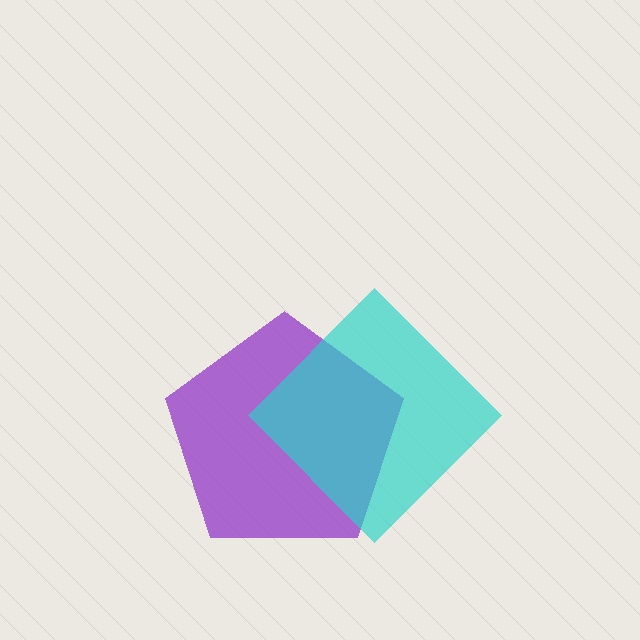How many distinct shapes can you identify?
There are 2 distinct shapes: a purple pentagon, a cyan diamond.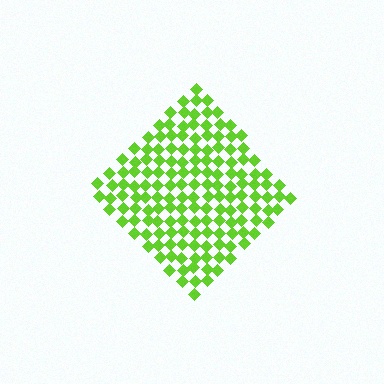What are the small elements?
The small elements are diamonds.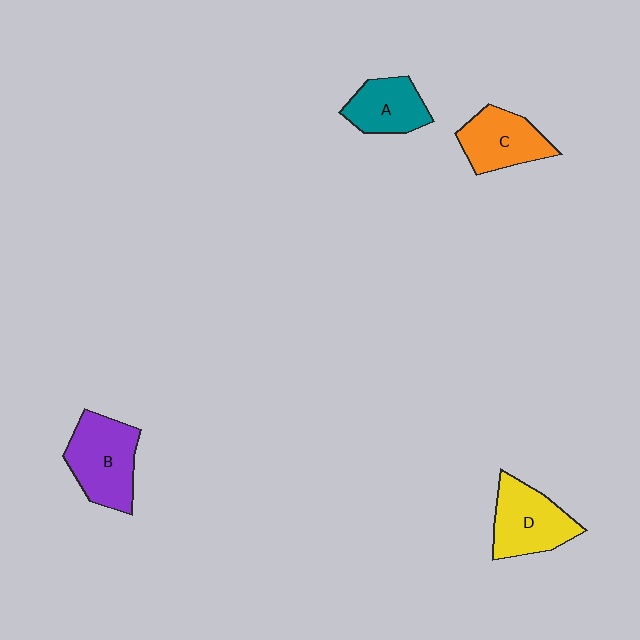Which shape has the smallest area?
Shape A (teal).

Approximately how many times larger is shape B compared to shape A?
Approximately 1.4 times.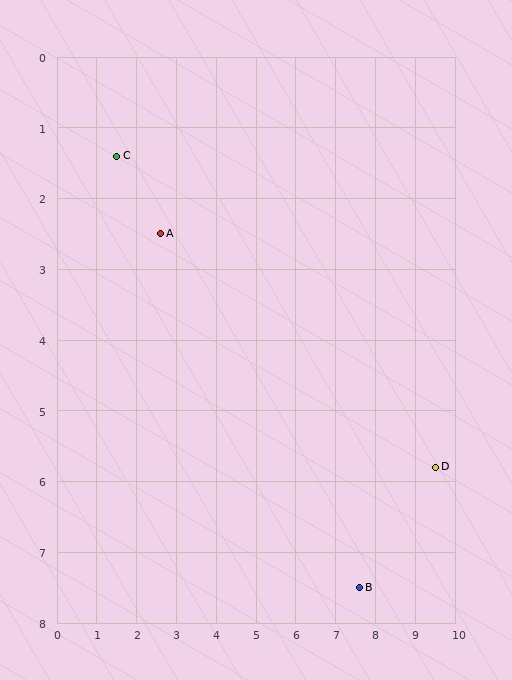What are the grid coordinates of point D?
Point D is at approximately (9.5, 5.8).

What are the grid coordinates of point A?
Point A is at approximately (2.6, 2.5).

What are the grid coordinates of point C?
Point C is at approximately (1.5, 1.4).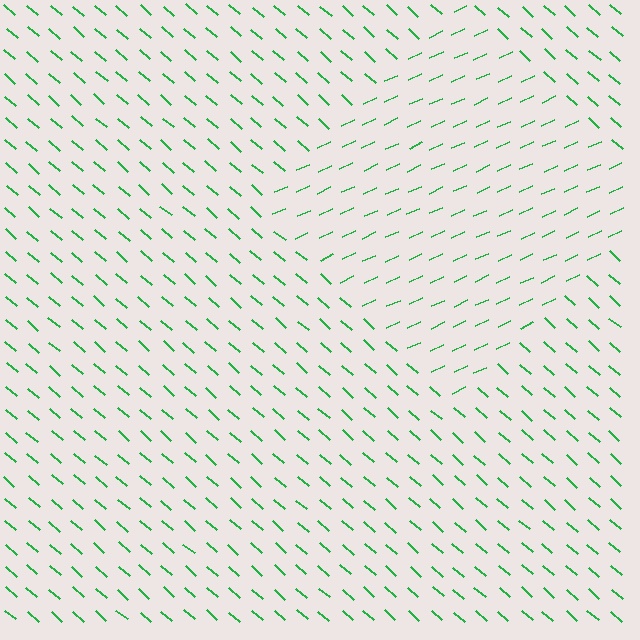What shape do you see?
I see a diamond.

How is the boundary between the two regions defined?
The boundary is defined purely by a change in line orientation (approximately 66 degrees difference). All lines are the same color and thickness.